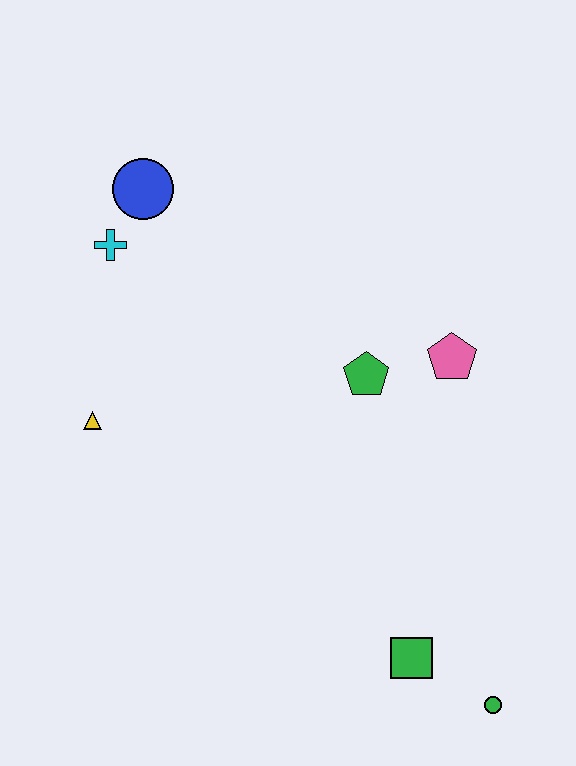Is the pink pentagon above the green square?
Yes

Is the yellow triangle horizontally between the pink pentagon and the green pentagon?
No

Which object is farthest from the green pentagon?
The green circle is farthest from the green pentagon.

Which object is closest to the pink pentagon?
The green pentagon is closest to the pink pentagon.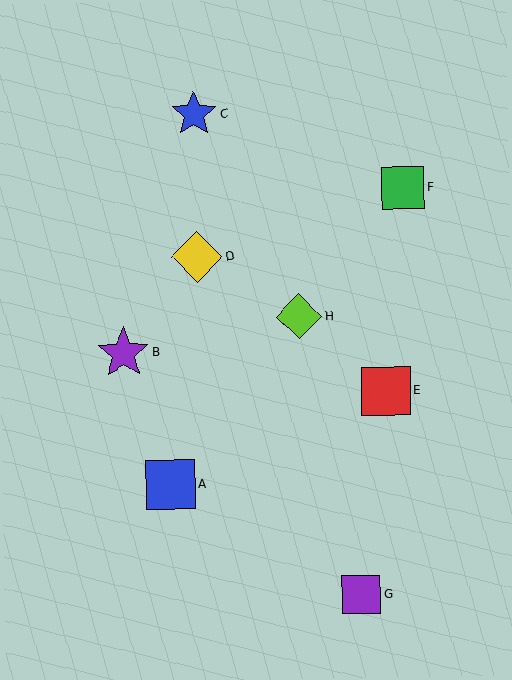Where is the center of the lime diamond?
The center of the lime diamond is at (299, 316).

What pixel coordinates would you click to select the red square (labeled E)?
Click at (386, 391) to select the red square E.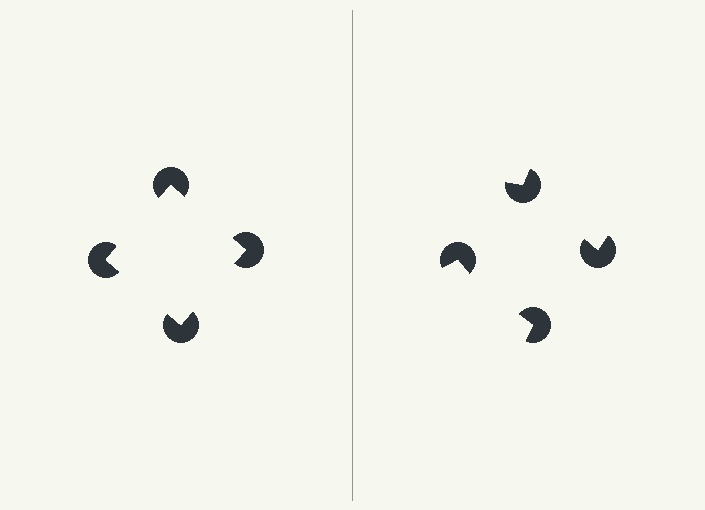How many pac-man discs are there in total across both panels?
8 — 4 on each side.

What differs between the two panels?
The pac-man discs are positioned identically on both sides; only the wedge orientations differ. On the left they align to a square; on the right they are misaligned.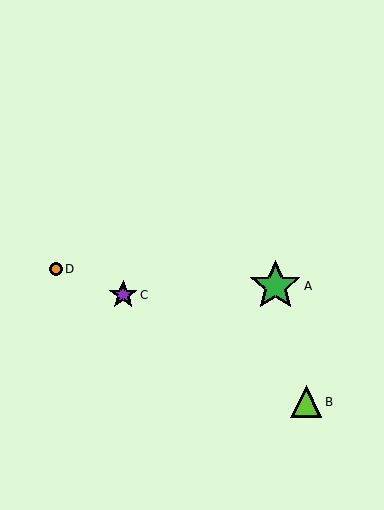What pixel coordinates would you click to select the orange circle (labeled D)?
Click at (56, 269) to select the orange circle D.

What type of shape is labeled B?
Shape B is a lime triangle.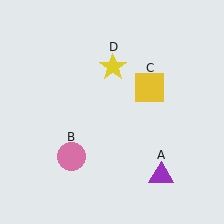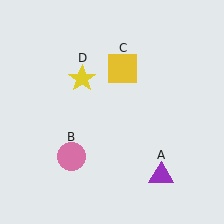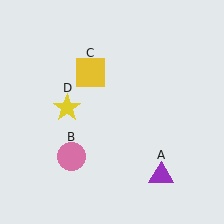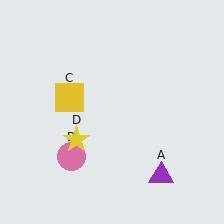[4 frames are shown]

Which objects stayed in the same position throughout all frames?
Purple triangle (object A) and pink circle (object B) remained stationary.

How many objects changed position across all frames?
2 objects changed position: yellow square (object C), yellow star (object D).